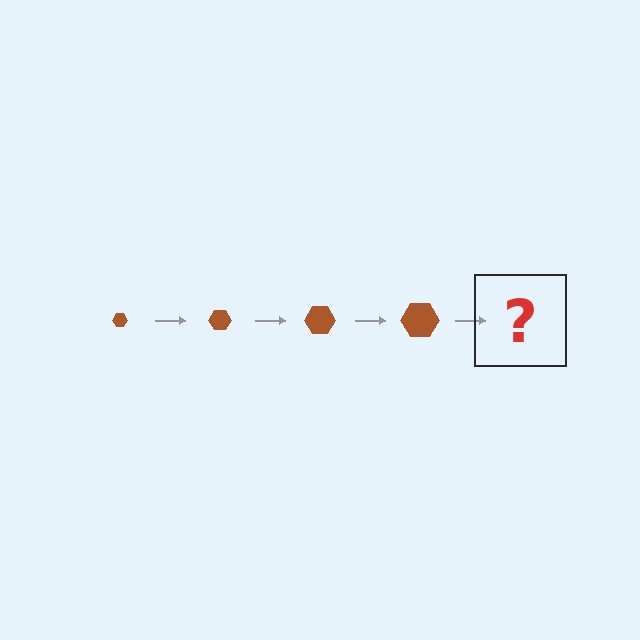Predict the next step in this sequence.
The next step is a brown hexagon, larger than the previous one.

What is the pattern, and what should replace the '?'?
The pattern is that the hexagon gets progressively larger each step. The '?' should be a brown hexagon, larger than the previous one.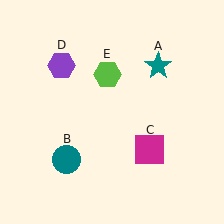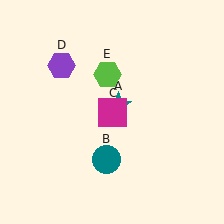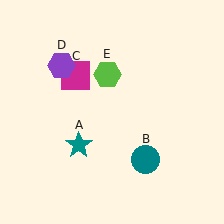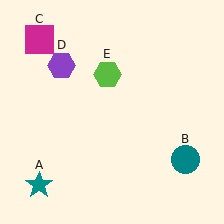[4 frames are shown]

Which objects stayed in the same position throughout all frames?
Purple hexagon (object D) and lime hexagon (object E) remained stationary.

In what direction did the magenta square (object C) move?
The magenta square (object C) moved up and to the left.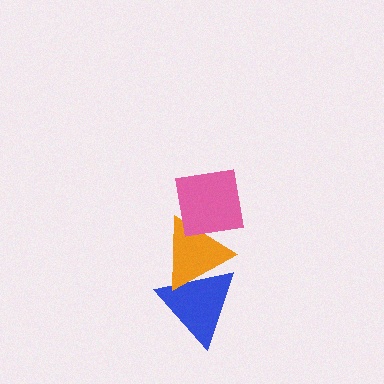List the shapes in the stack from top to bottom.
From top to bottom: the pink square, the orange triangle, the blue triangle.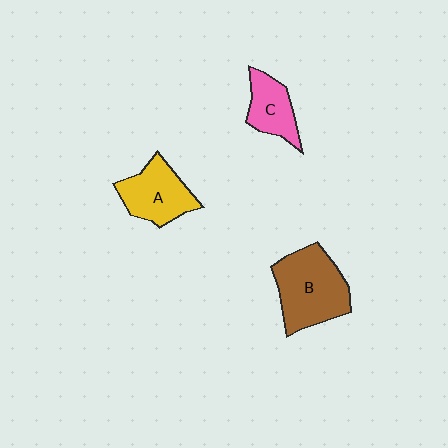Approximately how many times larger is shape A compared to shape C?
Approximately 1.3 times.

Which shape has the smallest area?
Shape C (pink).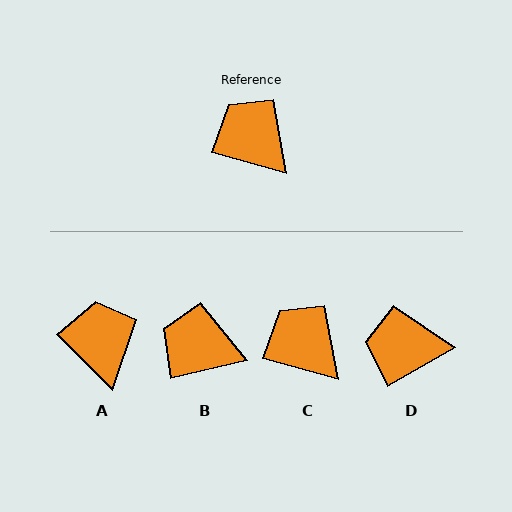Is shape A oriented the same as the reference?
No, it is off by about 30 degrees.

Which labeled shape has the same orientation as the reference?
C.